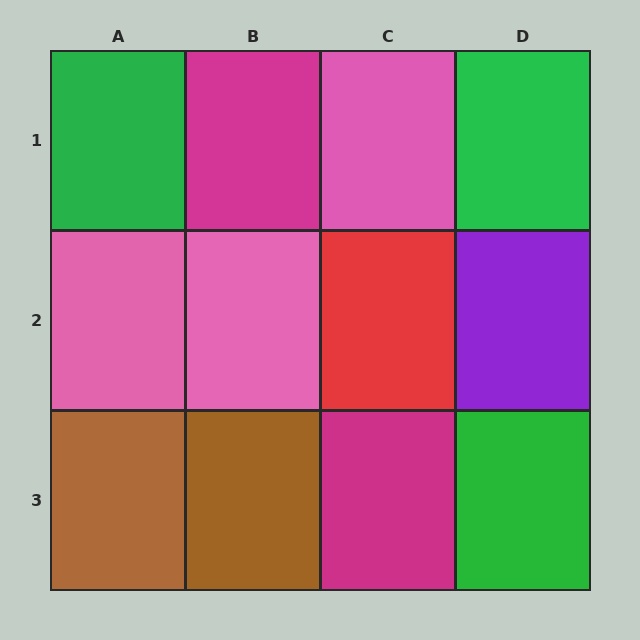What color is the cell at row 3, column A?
Brown.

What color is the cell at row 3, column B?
Brown.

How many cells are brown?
2 cells are brown.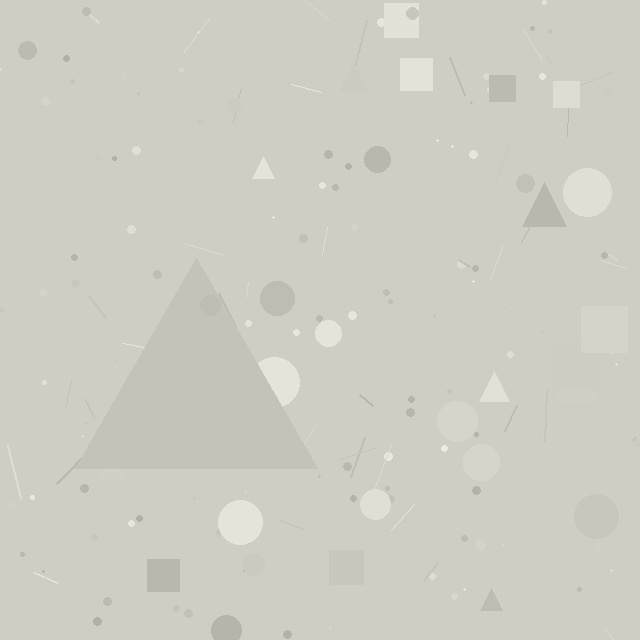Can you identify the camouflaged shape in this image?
The camouflaged shape is a triangle.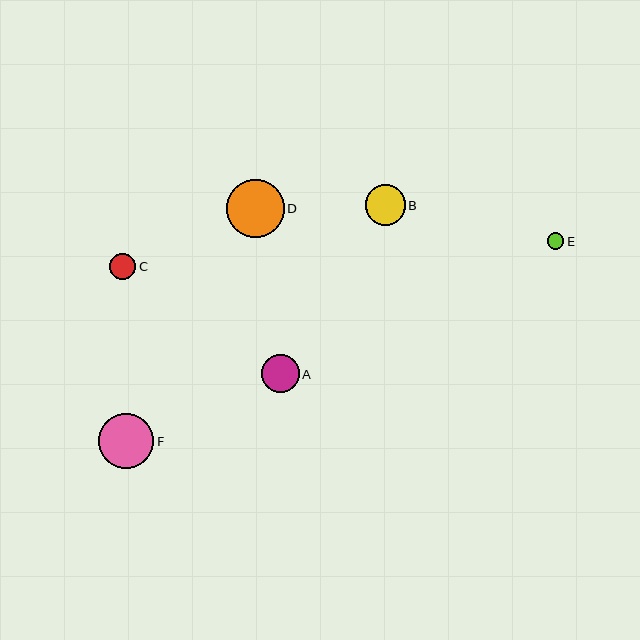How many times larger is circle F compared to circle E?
Circle F is approximately 3.3 times the size of circle E.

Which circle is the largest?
Circle D is the largest with a size of approximately 57 pixels.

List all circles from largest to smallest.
From largest to smallest: D, F, B, A, C, E.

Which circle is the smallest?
Circle E is the smallest with a size of approximately 17 pixels.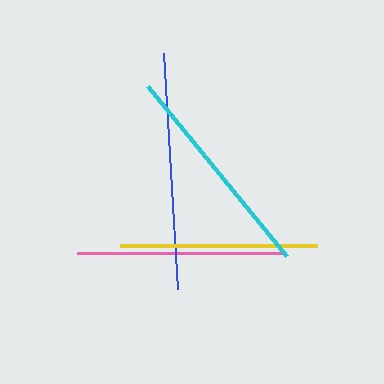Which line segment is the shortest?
The yellow line is the shortest at approximately 197 pixels.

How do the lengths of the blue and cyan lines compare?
The blue and cyan lines are approximately the same length.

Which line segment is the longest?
The blue line is the longest at approximately 236 pixels.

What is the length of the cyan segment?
The cyan segment is approximately 219 pixels long.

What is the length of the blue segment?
The blue segment is approximately 236 pixels long.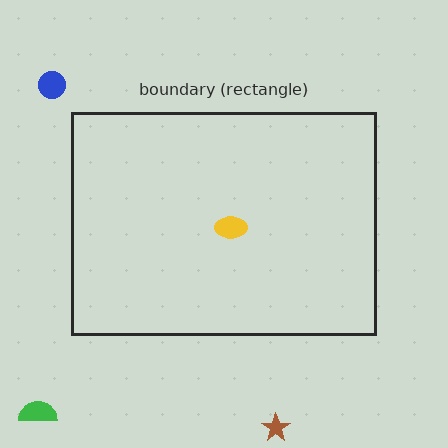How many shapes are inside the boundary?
1 inside, 3 outside.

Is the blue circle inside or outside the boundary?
Outside.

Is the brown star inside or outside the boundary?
Outside.